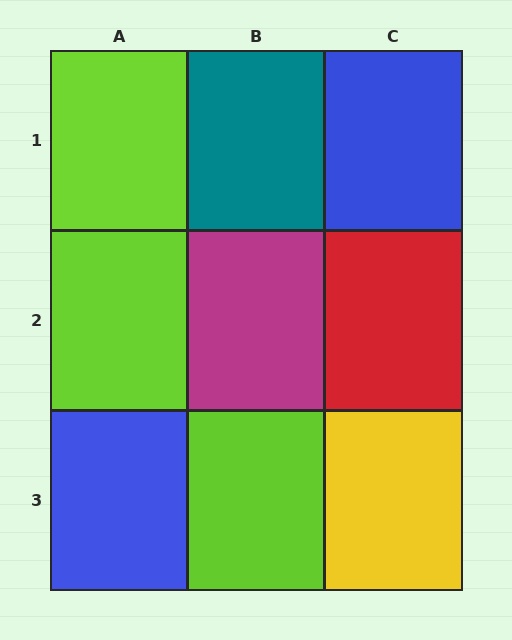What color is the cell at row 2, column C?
Red.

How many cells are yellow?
1 cell is yellow.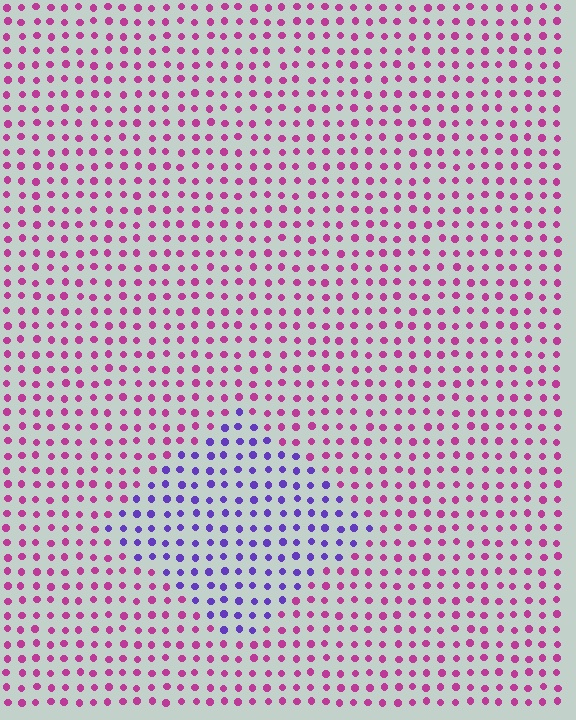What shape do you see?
I see a diamond.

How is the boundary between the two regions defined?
The boundary is defined purely by a slight shift in hue (about 58 degrees). Spacing, size, and orientation are identical on both sides.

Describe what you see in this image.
The image is filled with small magenta elements in a uniform arrangement. A diamond-shaped region is visible where the elements are tinted to a slightly different hue, forming a subtle color boundary.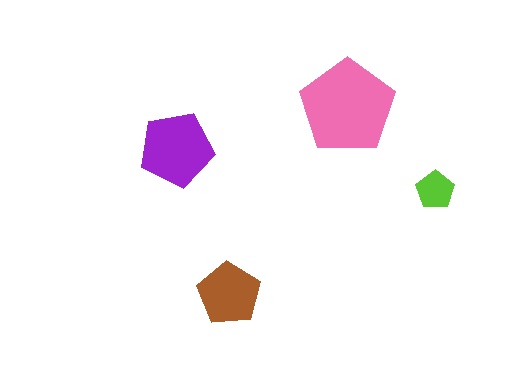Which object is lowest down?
The brown pentagon is bottommost.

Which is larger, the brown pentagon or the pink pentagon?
The pink one.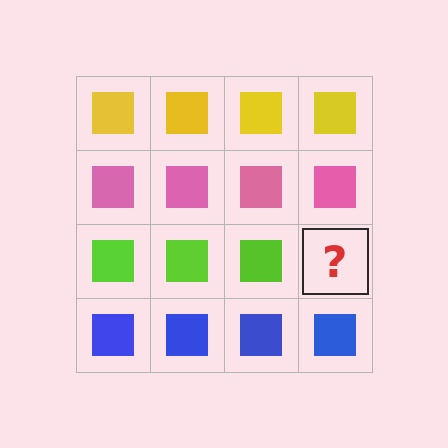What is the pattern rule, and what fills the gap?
The rule is that each row has a consistent color. The gap should be filled with a lime square.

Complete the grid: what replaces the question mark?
The question mark should be replaced with a lime square.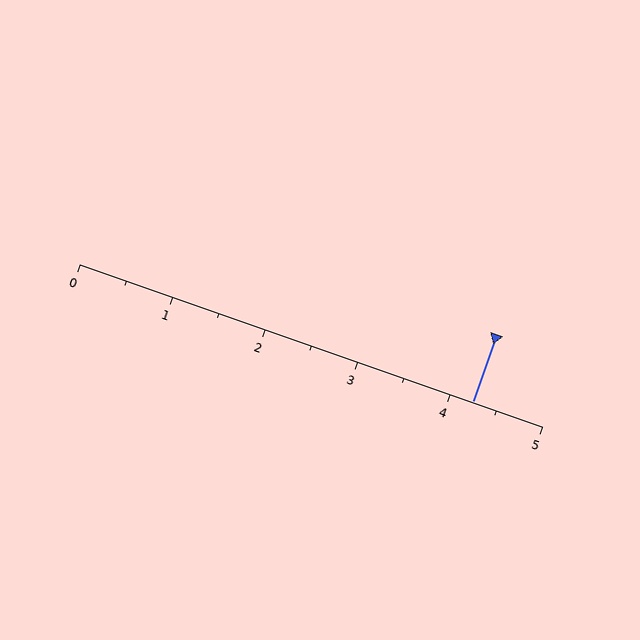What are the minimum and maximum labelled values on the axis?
The axis runs from 0 to 5.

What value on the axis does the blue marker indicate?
The marker indicates approximately 4.2.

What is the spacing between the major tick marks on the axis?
The major ticks are spaced 1 apart.